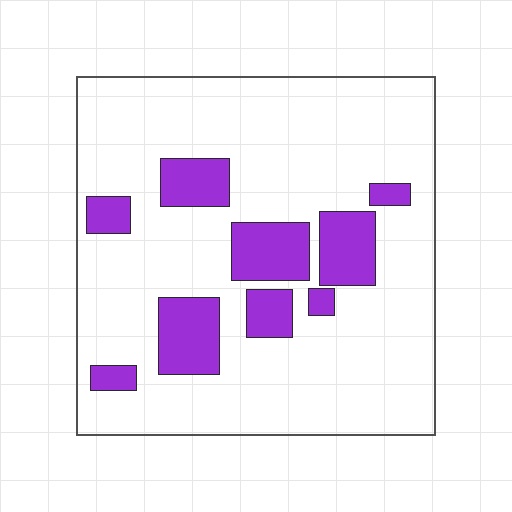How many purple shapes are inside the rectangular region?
9.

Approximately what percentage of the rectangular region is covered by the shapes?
Approximately 20%.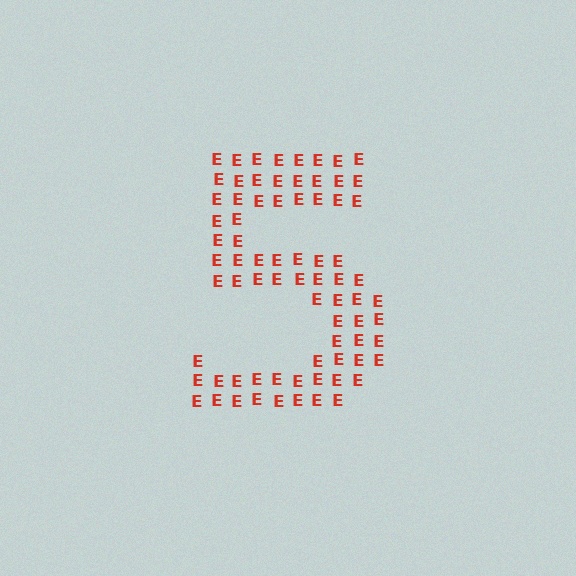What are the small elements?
The small elements are letter E's.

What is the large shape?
The large shape is the digit 5.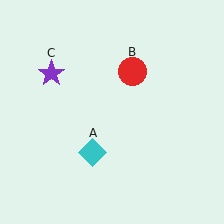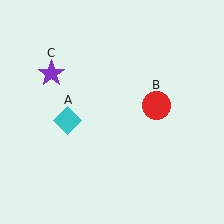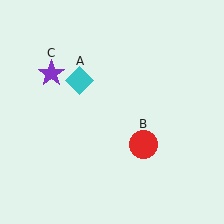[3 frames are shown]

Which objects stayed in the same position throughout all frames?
Purple star (object C) remained stationary.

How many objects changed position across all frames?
2 objects changed position: cyan diamond (object A), red circle (object B).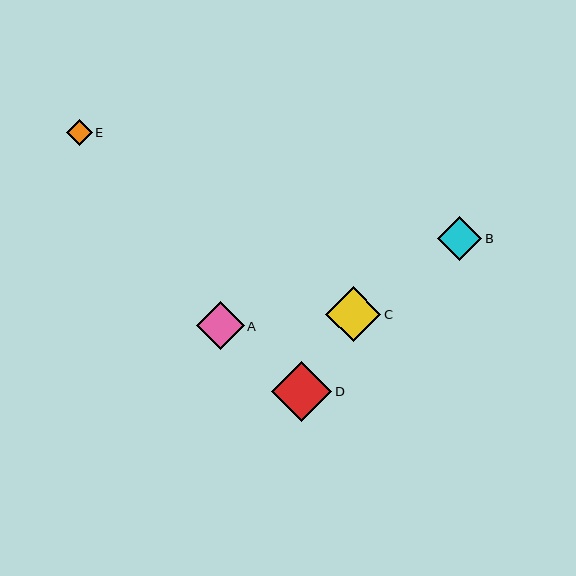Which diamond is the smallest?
Diamond E is the smallest with a size of approximately 26 pixels.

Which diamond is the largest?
Diamond D is the largest with a size of approximately 61 pixels.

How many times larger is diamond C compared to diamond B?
Diamond C is approximately 1.2 times the size of diamond B.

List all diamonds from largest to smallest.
From largest to smallest: D, C, A, B, E.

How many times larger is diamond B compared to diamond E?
Diamond B is approximately 1.7 times the size of diamond E.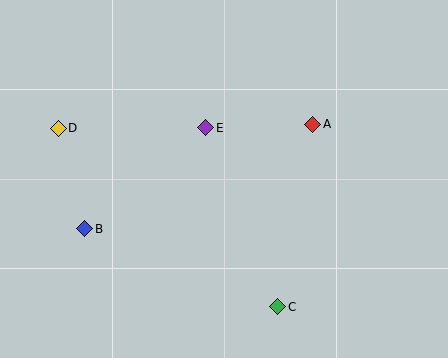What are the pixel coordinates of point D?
Point D is at (58, 128).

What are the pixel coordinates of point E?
Point E is at (206, 128).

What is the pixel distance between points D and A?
The distance between D and A is 255 pixels.